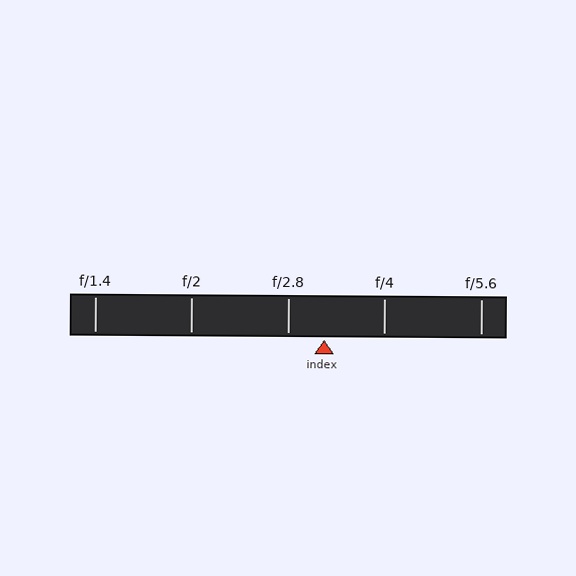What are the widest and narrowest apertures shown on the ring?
The widest aperture shown is f/1.4 and the narrowest is f/5.6.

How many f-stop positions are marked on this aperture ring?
There are 5 f-stop positions marked.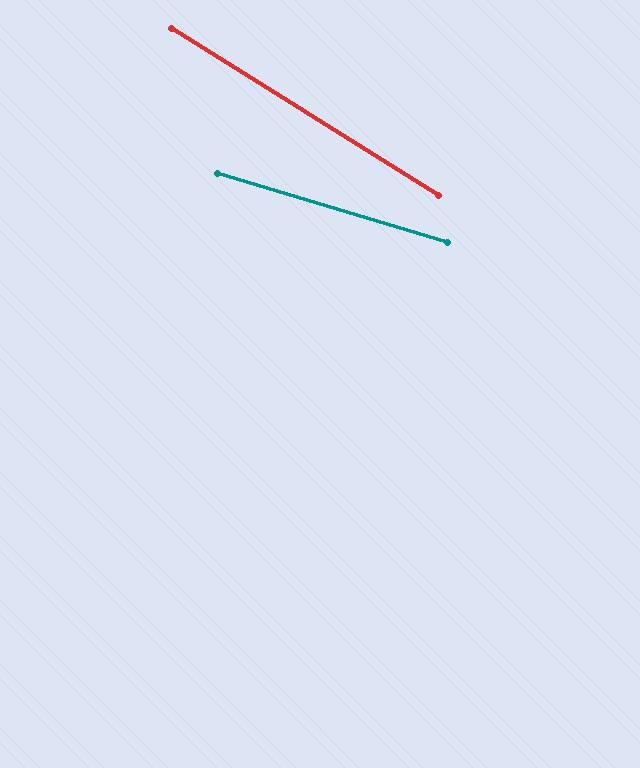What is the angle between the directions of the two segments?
Approximately 15 degrees.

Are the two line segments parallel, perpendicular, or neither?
Neither parallel nor perpendicular — they differ by about 15°.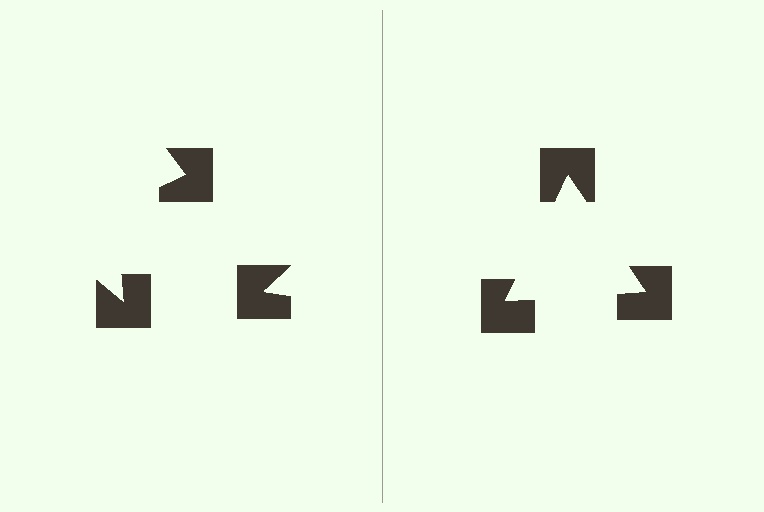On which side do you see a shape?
An illusory triangle appears on the right side. On the left side the wedge cuts are rotated, so no coherent shape forms.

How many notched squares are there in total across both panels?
6 — 3 on each side.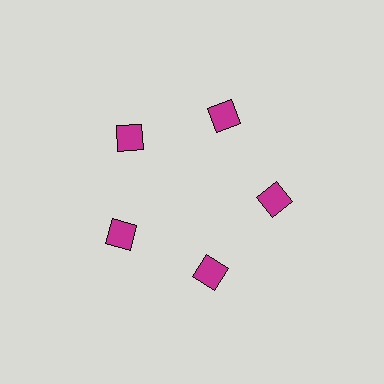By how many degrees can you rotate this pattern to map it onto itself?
The pattern maps onto itself every 72 degrees of rotation.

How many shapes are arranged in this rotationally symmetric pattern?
There are 5 shapes, arranged in 5 groups of 1.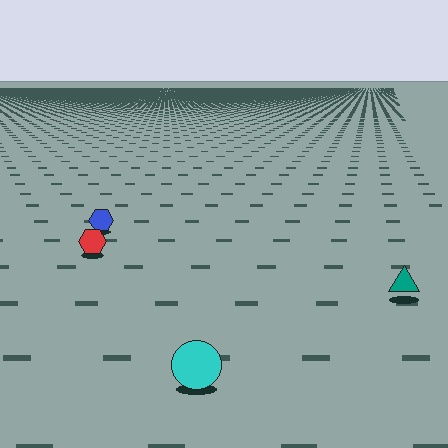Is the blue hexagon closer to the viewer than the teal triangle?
No. The teal triangle is closer — you can tell from the texture gradient: the ground texture is coarser near it.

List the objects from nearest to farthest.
From nearest to farthest: the cyan circle, the teal triangle, the red hexagon, the blue hexagon.